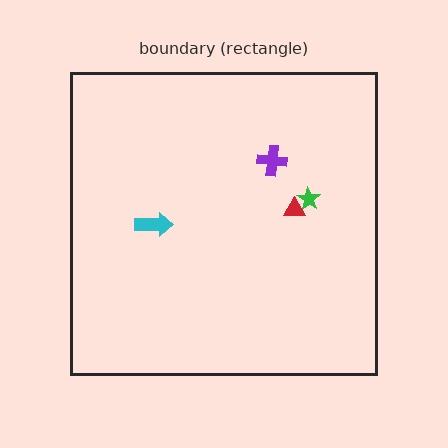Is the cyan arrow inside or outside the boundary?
Inside.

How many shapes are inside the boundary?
4 inside, 0 outside.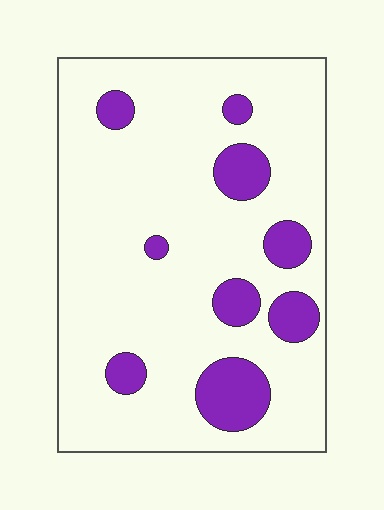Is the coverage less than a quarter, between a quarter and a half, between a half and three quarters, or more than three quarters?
Less than a quarter.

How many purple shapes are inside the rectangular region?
9.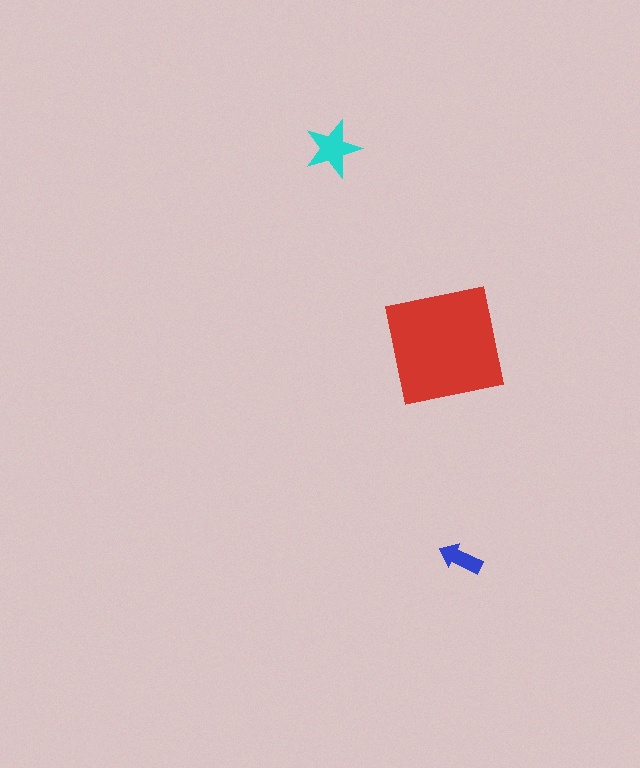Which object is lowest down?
The blue arrow is bottommost.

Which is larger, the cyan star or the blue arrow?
The cyan star.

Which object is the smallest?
The blue arrow.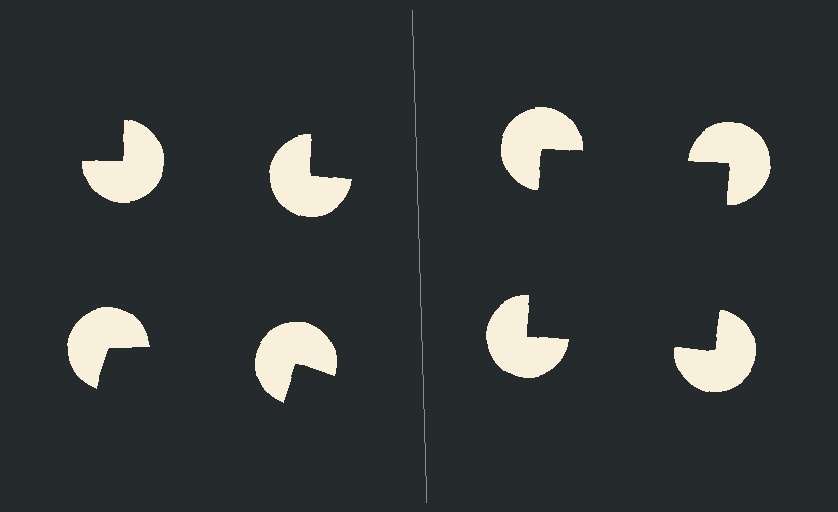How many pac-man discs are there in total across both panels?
8 — 4 on each side.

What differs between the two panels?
The pac-man discs are positioned identically on both sides; only the wedge orientations differ. On the right they align to a square; on the left they are misaligned.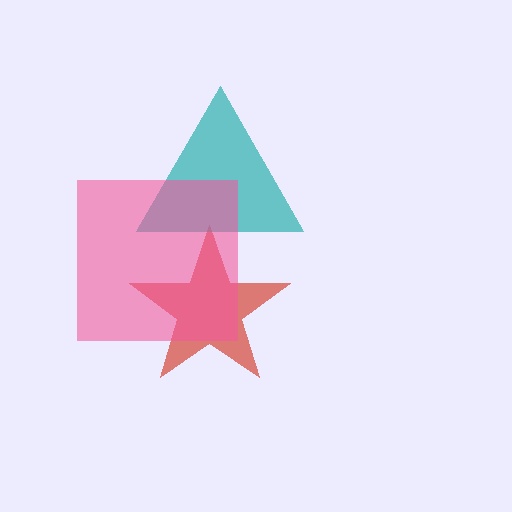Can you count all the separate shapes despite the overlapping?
Yes, there are 3 separate shapes.